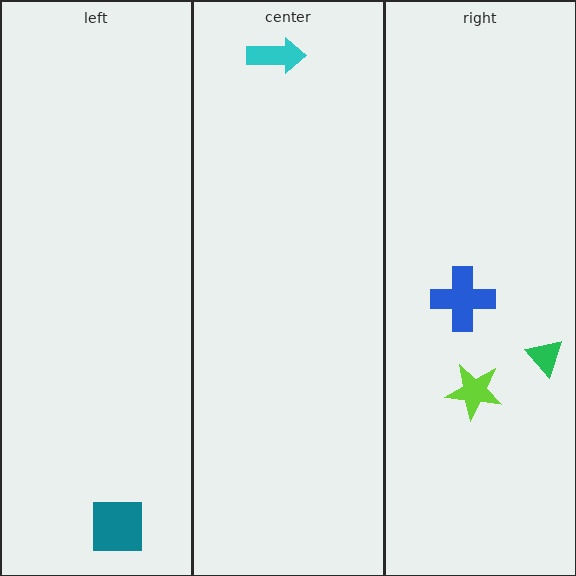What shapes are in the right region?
The green triangle, the lime star, the blue cross.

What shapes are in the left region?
The teal square.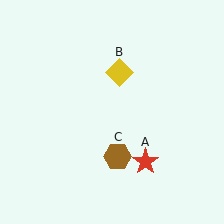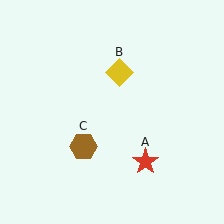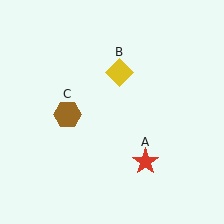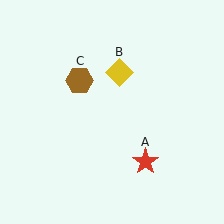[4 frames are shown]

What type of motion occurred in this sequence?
The brown hexagon (object C) rotated clockwise around the center of the scene.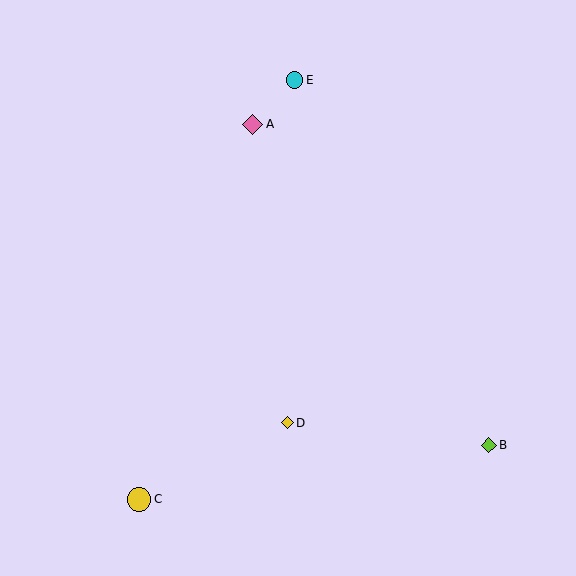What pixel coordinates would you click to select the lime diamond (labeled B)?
Click at (489, 445) to select the lime diamond B.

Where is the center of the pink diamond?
The center of the pink diamond is at (253, 124).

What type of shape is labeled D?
Shape D is a yellow diamond.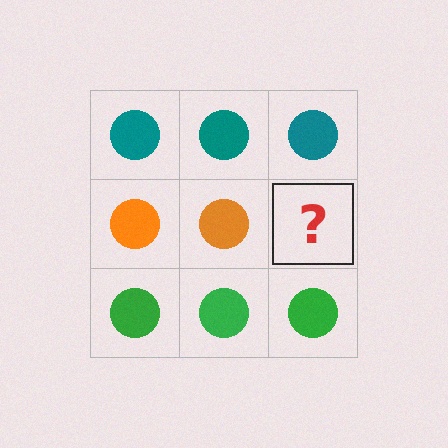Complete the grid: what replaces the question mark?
The question mark should be replaced with an orange circle.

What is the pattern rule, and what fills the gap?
The rule is that each row has a consistent color. The gap should be filled with an orange circle.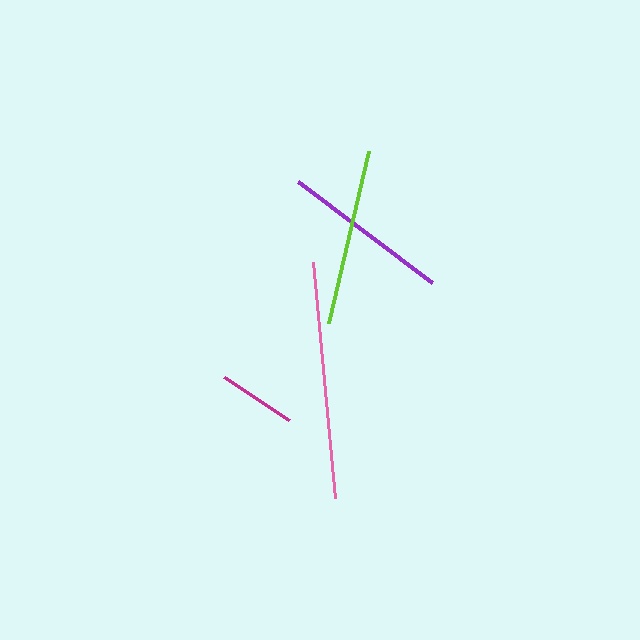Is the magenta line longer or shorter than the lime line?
The lime line is longer than the magenta line.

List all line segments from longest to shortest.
From longest to shortest: pink, lime, purple, magenta.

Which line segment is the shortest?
The magenta line is the shortest at approximately 78 pixels.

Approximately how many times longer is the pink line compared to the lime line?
The pink line is approximately 1.3 times the length of the lime line.